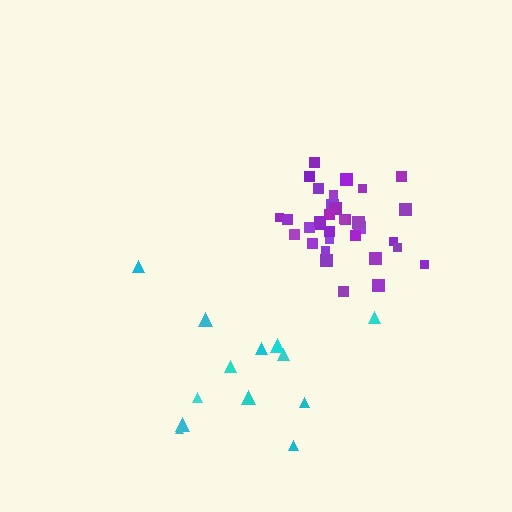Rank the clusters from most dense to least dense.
purple, cyan.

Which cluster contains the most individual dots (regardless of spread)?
Purple (33).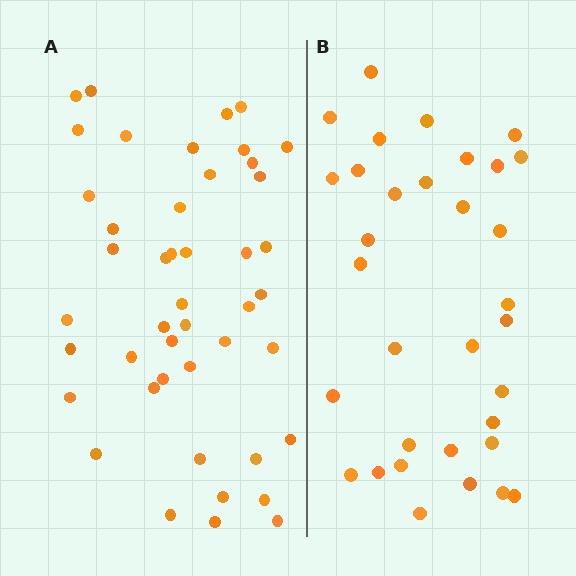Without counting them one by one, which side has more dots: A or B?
Region A (the left region) has more dots.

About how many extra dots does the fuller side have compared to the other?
Region A has roughly 12 or so more dots than region B.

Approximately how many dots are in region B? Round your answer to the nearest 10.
About 30 dots. (The exact count is 33, which rounds to 30.)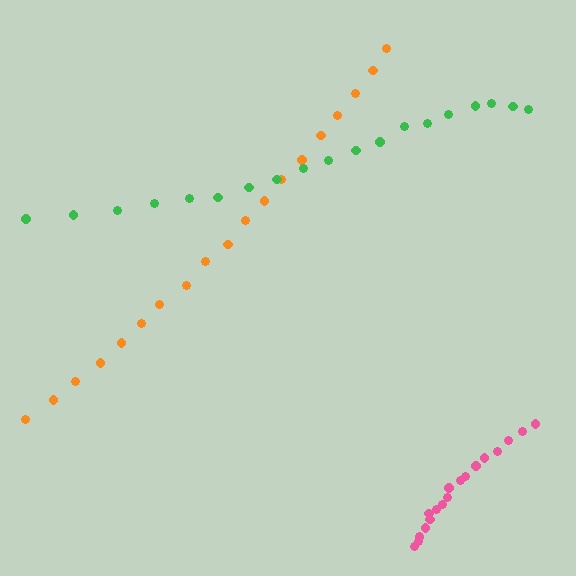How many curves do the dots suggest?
There are 3 distinct paths.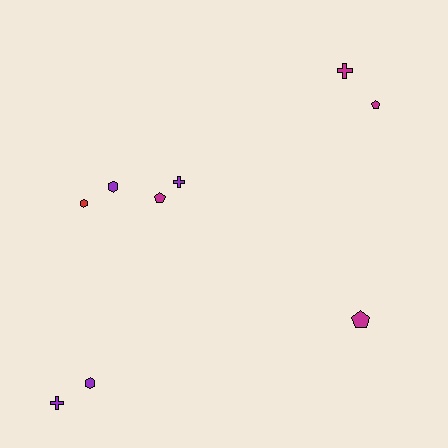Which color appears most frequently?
Purple, with 4 objects.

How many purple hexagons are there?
There are 2 purple hexagons.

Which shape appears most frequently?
Pentagon, with 3 objects.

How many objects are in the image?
There are 9 objects.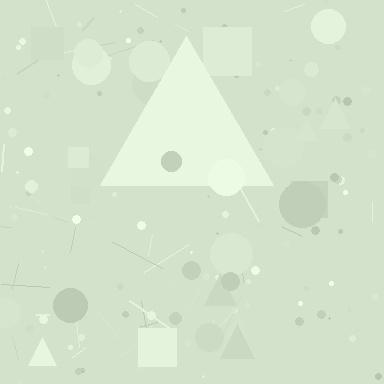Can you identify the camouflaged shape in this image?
The camouflaged shape is a triangle.